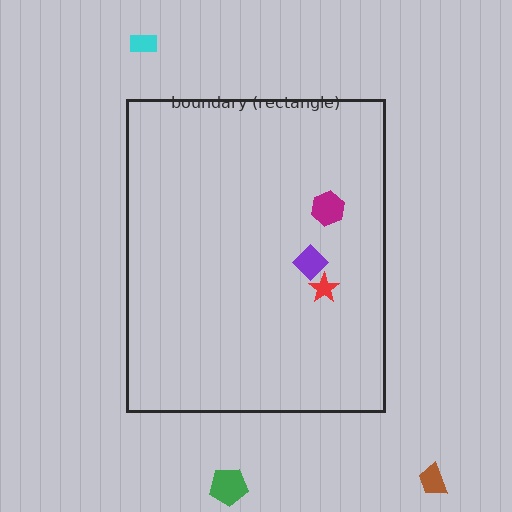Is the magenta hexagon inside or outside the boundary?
Inside.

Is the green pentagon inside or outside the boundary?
Outside.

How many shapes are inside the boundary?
3 inside, 3 outside.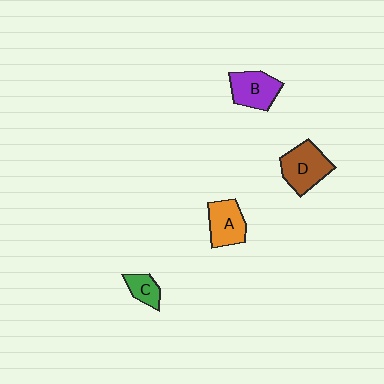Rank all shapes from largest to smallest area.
From largest to smallest: D (brown), B (purple), A (orange), C (green).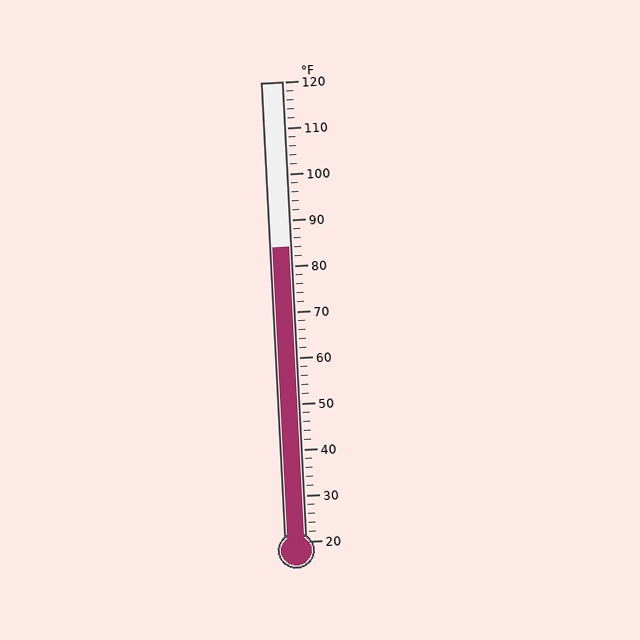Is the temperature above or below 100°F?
The temperature is below 100°F.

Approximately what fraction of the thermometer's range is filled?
The thermometer is filled to approximately 65% of its range.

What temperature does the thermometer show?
The thermometer shows approximately 84°F.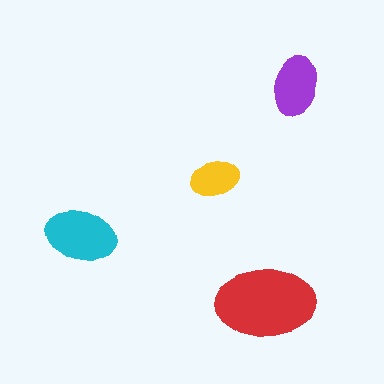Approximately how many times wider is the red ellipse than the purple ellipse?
About 1.5 times wider.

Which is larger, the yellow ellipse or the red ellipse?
The red one.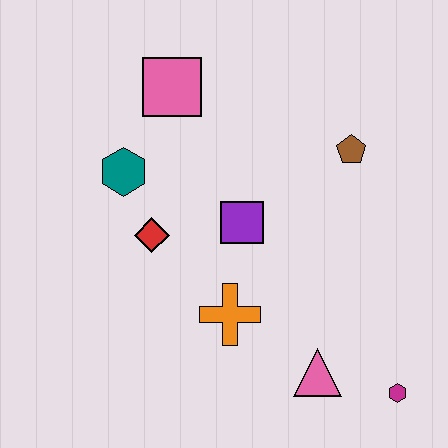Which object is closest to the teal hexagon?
The red diamond is closest to the teal hexagon.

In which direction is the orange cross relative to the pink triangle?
The orange cross is to the left of the pink triangle.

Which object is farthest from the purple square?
The magenta hexagon is farthest from the purple square.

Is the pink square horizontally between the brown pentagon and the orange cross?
No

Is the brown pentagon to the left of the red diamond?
No